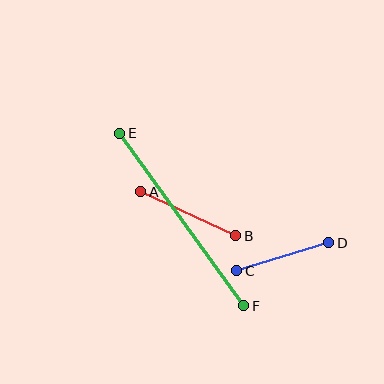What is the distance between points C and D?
The distance is approximately 96 pixels.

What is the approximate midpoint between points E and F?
The midpoint is at approximately (182, 219) pixels.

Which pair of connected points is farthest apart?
Points E and F are farthest apart.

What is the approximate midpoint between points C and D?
The midpoint is at approximately (283, 257) pixels.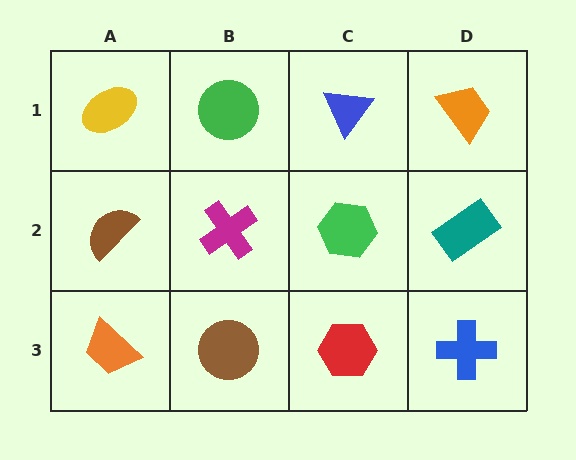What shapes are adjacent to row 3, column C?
A green hexagon (row 2, column C), a brown circle (row 3, column B), a blue cross (row 3, column D).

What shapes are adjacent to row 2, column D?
An orange trapezoid (row 1, column D), a blue cross (row 3, column D), a green hexagon (row 2, column C).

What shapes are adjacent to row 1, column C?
A green hexagon (row 2, column C), a green circle (row 1, column B), an orange trapezoid (row 1, column D).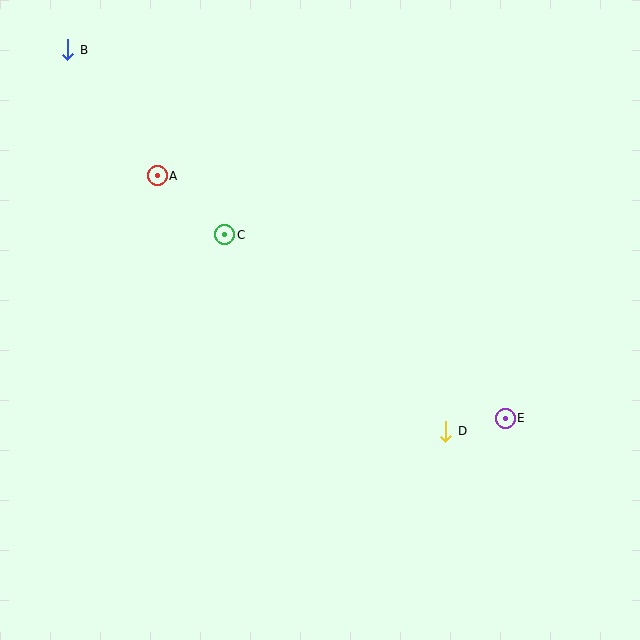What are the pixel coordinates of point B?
Point B is at (68, 50).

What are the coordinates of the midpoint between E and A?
The midpoint between E and A is at (331, 297).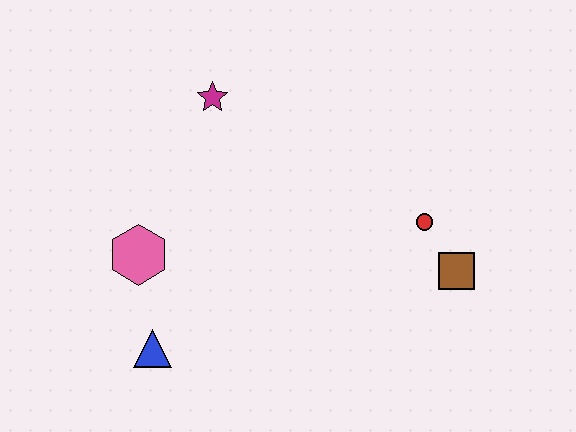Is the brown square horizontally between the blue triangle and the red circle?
No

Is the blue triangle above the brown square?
No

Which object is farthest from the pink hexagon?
The brown square is farthest from the pink hexagon.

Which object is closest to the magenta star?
The pink hexagon is closest to the magenta star.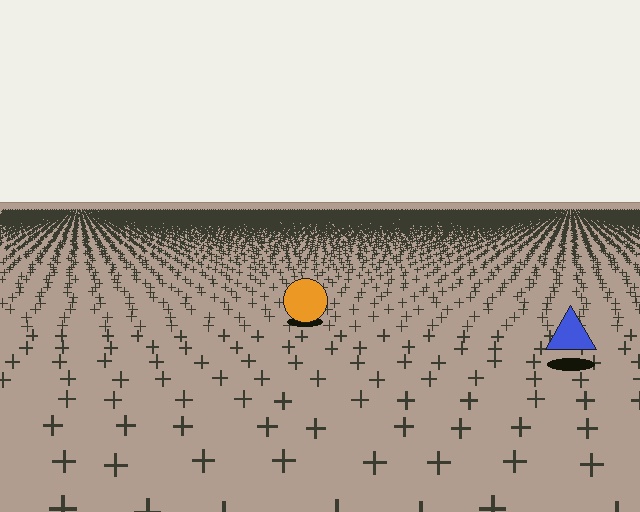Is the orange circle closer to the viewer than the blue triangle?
No. The blue triangle is closer — you can tell from the texture gradient: the ground texture is coarser near it.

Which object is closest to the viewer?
The blue triangle is closest. The texture marks near it are larger and more spread out.